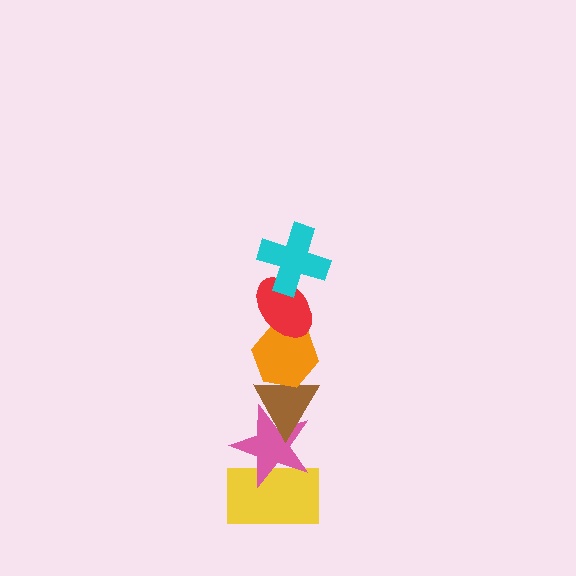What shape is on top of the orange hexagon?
The red ellipse is on top of the orange hexagon.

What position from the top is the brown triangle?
The brown triangle is 4th from the top.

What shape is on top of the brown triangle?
The orange hexagon is on top of the brown triangle.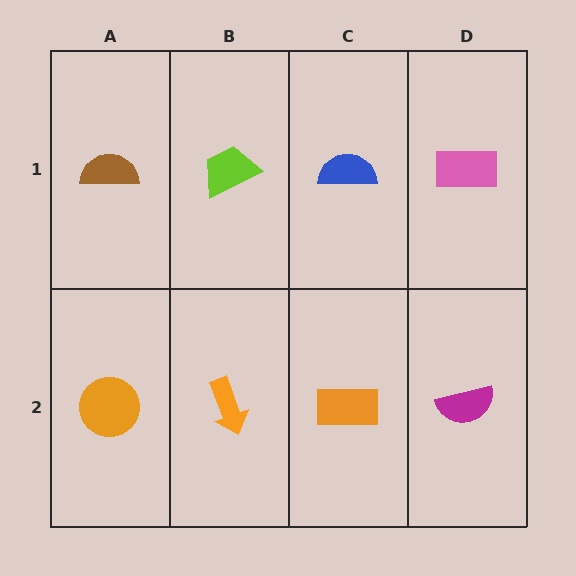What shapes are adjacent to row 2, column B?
A lime trapezoid (row 1, column B), an orange circle (row 2, column A), an orange rectangle (row 2, column C).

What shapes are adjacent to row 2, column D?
A pink rectangle (row 1, column D), an orange rectangle (row 2, column C).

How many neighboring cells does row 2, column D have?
2.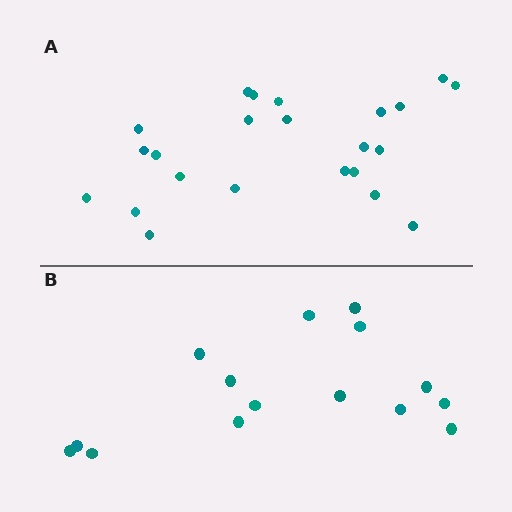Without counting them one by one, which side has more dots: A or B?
Region A (the top region) has more dots.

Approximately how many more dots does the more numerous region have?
Region A has roughly 8 or so more dots than region B.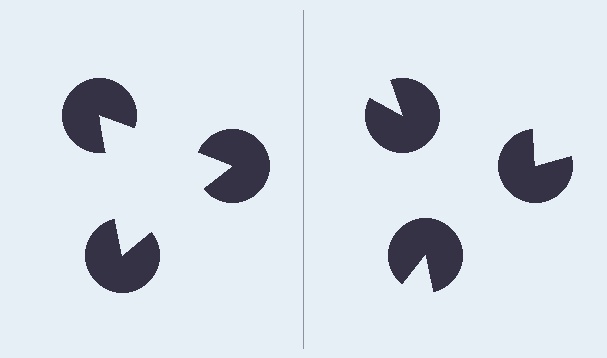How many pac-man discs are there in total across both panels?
6 — 3 on each side.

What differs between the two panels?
The pac-man discs are positioned identically on both sides; only the wedge orientations differ. On the left they align to a triangle; on the right they are misaligned.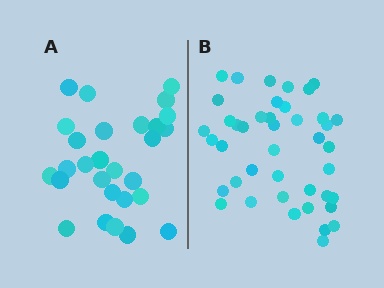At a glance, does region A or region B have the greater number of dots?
Region B (the right region) has more dots.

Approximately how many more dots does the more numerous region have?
Region B has approximately 15 more dots than region A.